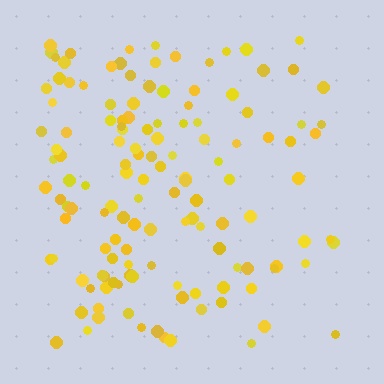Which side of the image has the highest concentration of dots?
The left.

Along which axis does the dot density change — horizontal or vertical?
Horizontal.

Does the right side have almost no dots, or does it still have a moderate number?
Still a moderate number, just noticeably fewer than the left.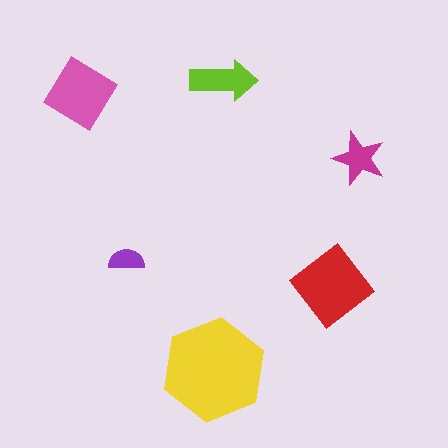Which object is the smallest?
The purple semicircle.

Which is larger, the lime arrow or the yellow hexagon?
The yellow hexagon.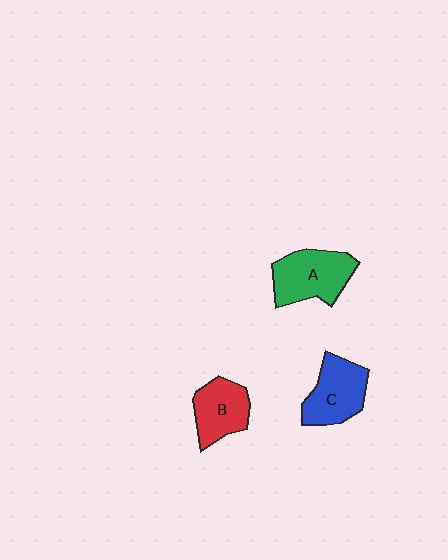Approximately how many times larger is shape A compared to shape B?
Approximately 1.3 times.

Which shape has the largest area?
Shape A (green).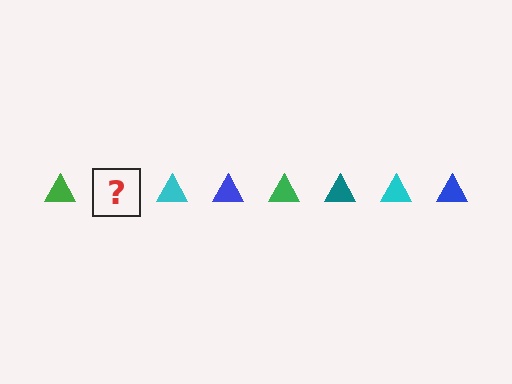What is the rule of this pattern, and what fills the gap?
The rule is that the pattern cycles through green, teal, cyan, blue triangles. The gap should be filled with a teal triangle.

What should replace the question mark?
The question mark should be replaced with a teal triangle.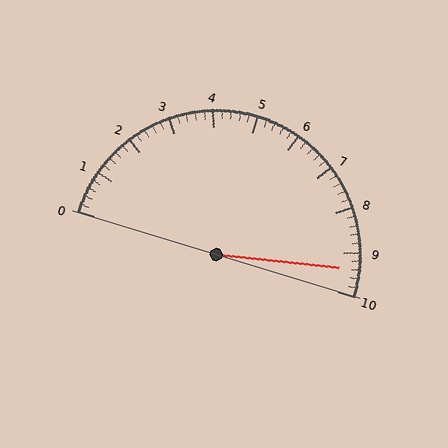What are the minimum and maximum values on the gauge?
The gauge ranges from 0 to 10.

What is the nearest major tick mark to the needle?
The nearest major tick mark is 9.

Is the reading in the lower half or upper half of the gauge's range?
The reading is in the upper half of the range (0 to 10).